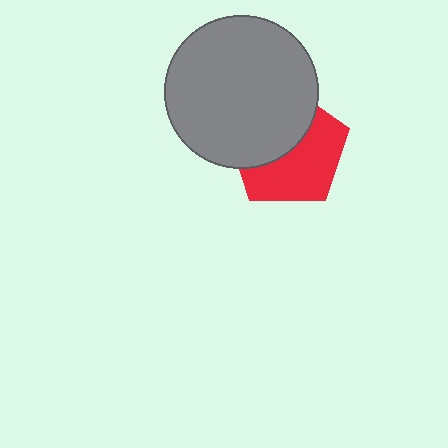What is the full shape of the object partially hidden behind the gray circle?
The partially hidden object is a red pentagon.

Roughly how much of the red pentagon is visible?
About half of it is visible (roughly 54%).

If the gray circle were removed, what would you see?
You would see the complete red pentagon.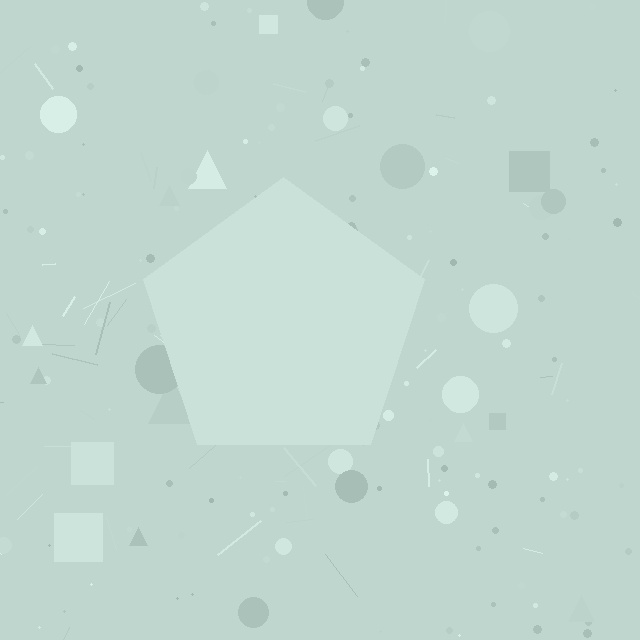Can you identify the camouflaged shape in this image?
The camouflaged shape is a pentagon.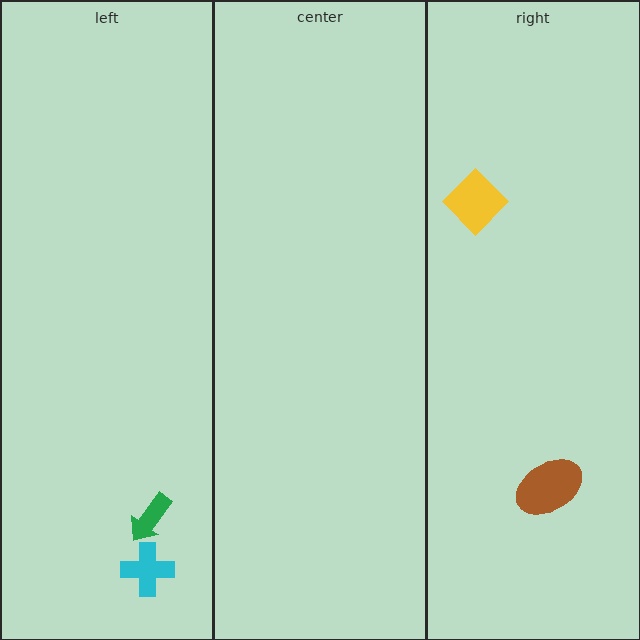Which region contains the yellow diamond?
The right region.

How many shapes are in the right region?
2.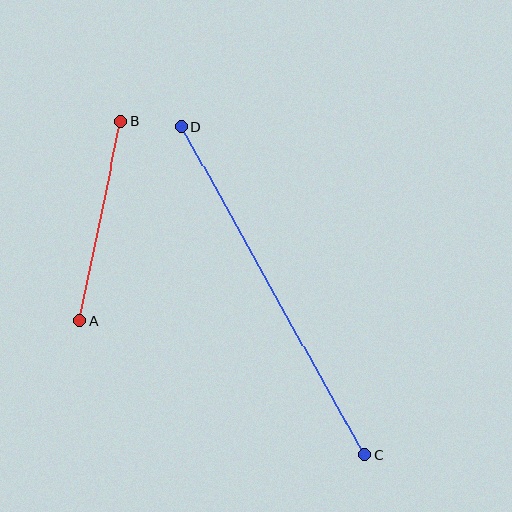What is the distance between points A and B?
The distance is approximately 204 pixels.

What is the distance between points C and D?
The distance is approximately 376 pixels.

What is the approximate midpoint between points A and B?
The midpoint is at approximately (101, 221) pixels.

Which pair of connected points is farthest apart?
Points C and D are farthest apart.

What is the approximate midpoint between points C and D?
The midpoint is at approximately (273, 291) pixels.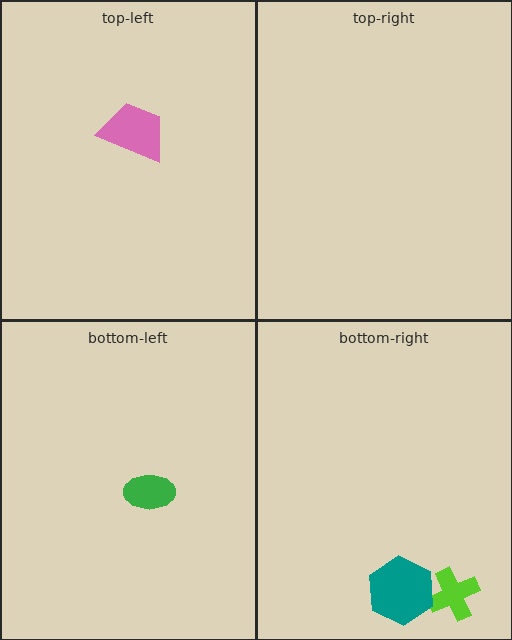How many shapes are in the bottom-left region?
1.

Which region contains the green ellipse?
The bottom-left region.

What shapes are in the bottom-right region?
The lime cross, the teal hexagon.